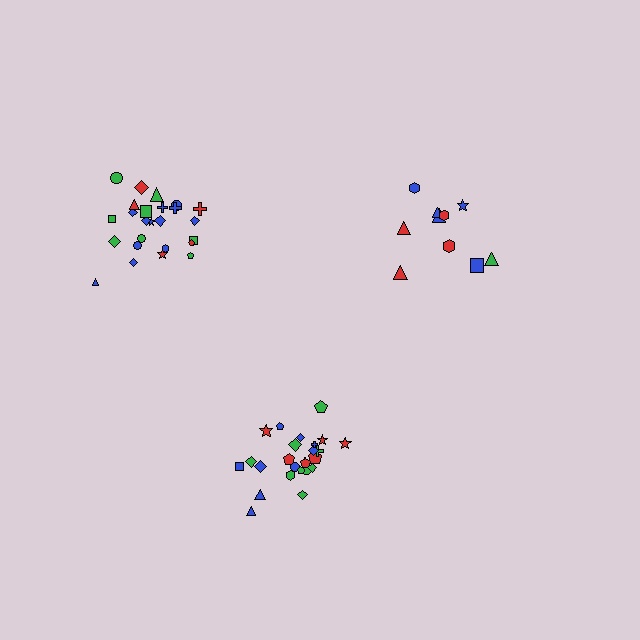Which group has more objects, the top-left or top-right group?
The top-left group.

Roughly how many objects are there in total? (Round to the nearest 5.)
Roughly 60 objects in total.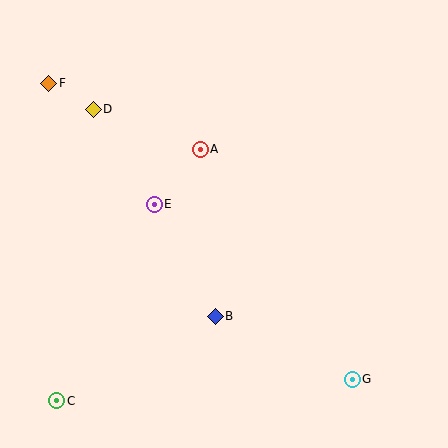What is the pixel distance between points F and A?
The distance between F and A is 165 pixels.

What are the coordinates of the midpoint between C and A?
The midpoint between C and A is at (129, 275).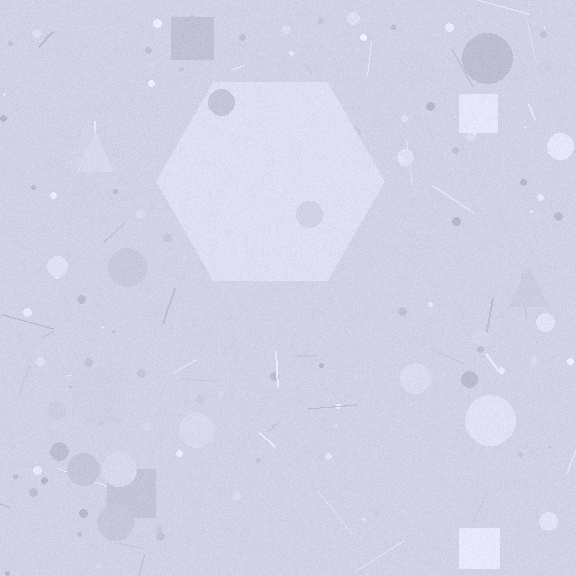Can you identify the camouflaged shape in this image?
The camouflaged shape is a hexagon.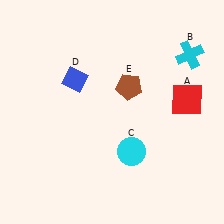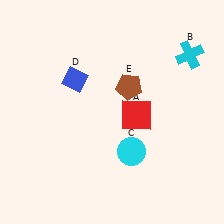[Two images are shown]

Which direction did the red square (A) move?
The red square (A) moved left.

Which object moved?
The red square (A) moved left.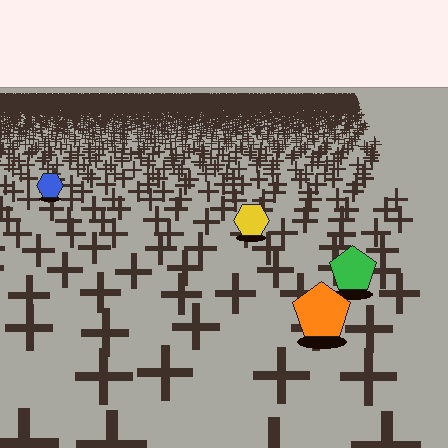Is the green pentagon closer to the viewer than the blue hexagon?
Yes. The green pentagon is closer — you can tell from the texture gradient: the ground texture is coarser near it.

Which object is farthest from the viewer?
The blue hexagon is farthest from the viewer. It appears smaller and the ground texture around it is denser.